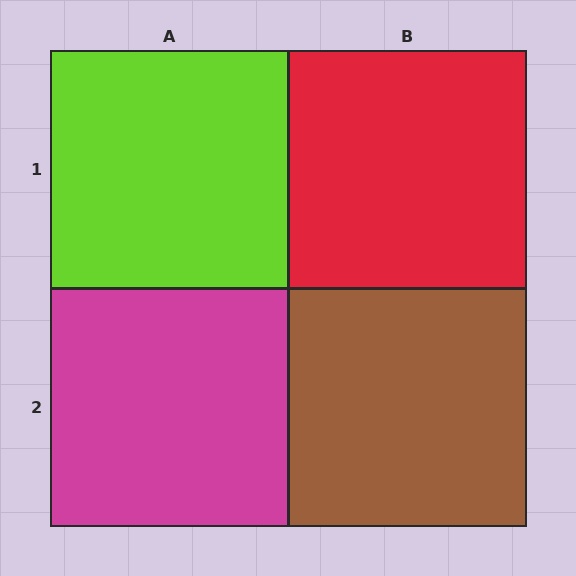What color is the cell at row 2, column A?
Magenta.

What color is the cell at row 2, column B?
Brown.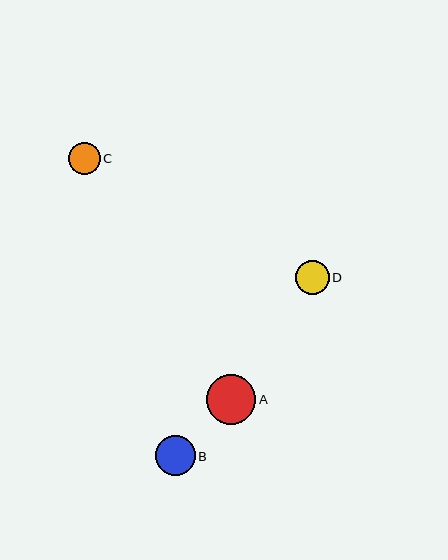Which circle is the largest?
Circle A is the largest with a size of approximately 49 pixels.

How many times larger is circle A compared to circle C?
Circle A is approximately 1.6 times the size of circle C.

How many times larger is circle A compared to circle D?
Circle A is approximately 1.5 times the size of circle D.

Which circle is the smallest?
Circle C is the smallest with a size of approximately 31 pixels.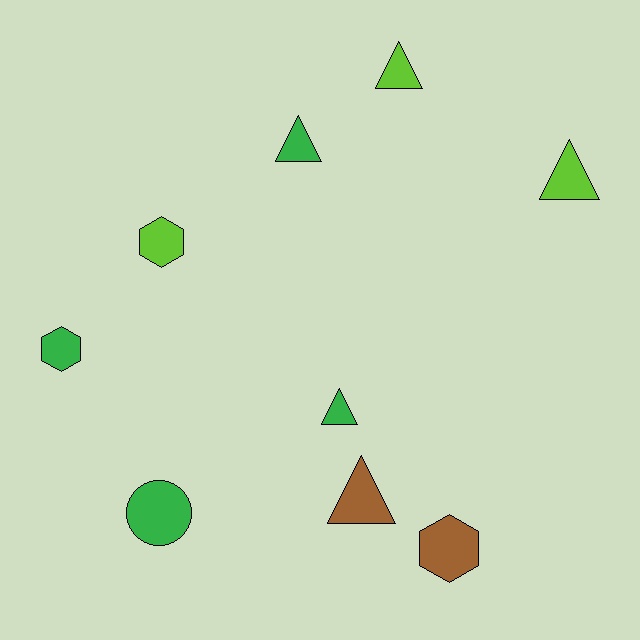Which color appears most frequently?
Green, with 4 objects.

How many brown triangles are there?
There is 1 brown triangle.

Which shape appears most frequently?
Triangle, with 5 objects.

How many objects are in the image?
There are 9 objects.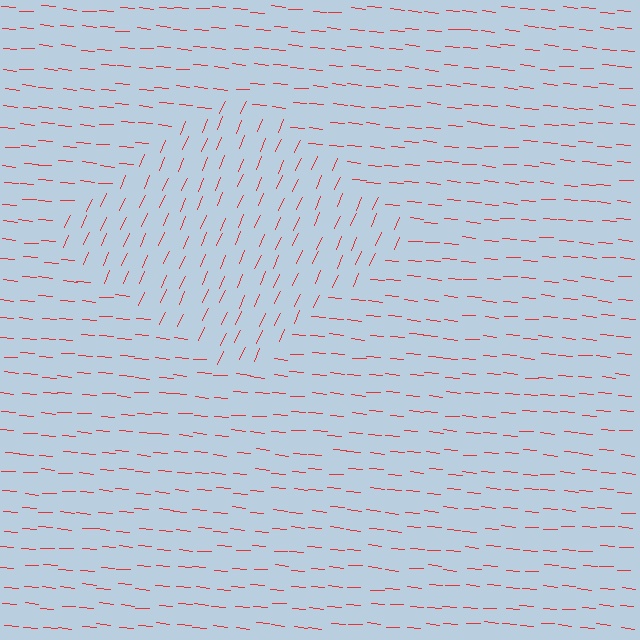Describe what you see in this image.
The image is filled with small red line segments. A diamond region in the image has lines oriented differently from the surrounding lines, creating a visible texture boundary.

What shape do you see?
I see a diamond.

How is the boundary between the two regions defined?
The boundary is defined purely by a change in line orientation (approximately 71 degrees difference). All lines are the same color and thickness.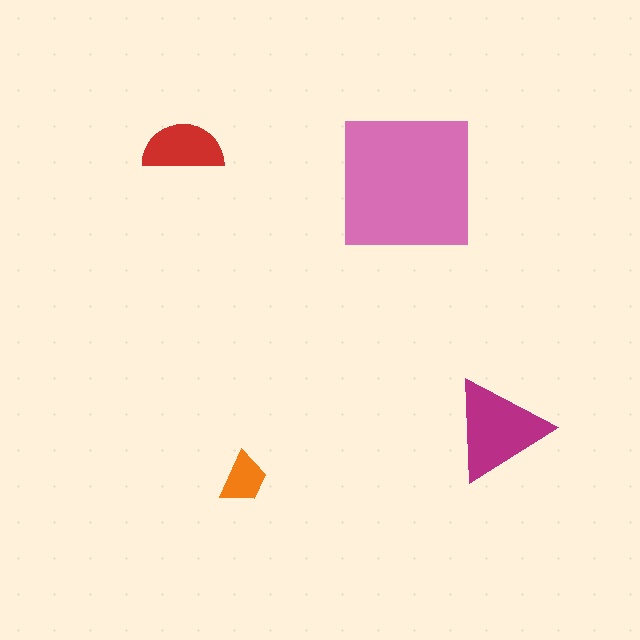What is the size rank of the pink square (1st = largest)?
1st.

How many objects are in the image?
There are 4 objects in the image.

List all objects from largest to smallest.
The pink square, the magenta triangle, the red semicircle, the orange trapezoid.